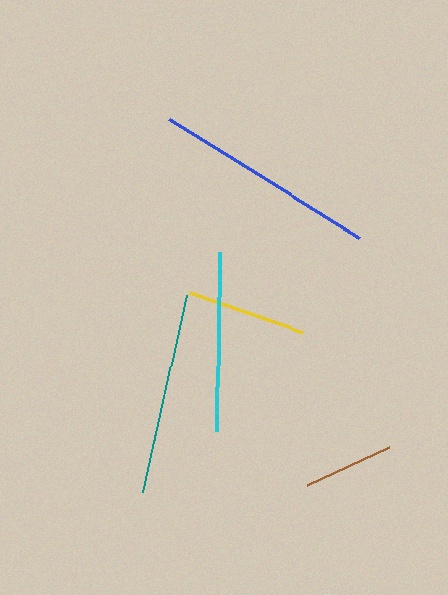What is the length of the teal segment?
The teal segment is approximately 202 pixels long.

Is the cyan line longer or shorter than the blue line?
The blue line is longer than the cyan line.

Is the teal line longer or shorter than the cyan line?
The teal line is longer than the cyan line.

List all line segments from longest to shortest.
From longest to shortest: blue, teal, cyan, yellow, brown.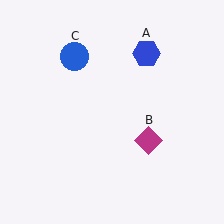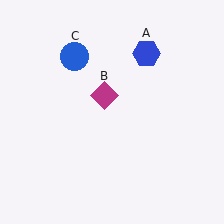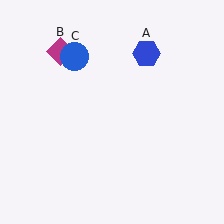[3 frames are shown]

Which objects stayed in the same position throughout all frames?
Blue hexagon (object A) and blue circle (object C) remained stationary.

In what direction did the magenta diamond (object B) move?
The magenta diamond (object B) moved up and to the left.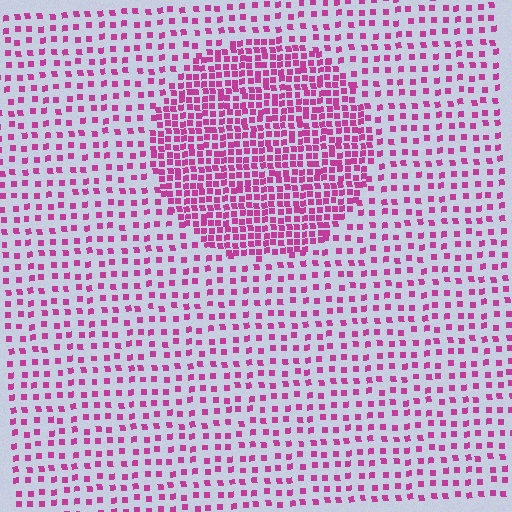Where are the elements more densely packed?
The elements are more densely packed inside the circle boundary.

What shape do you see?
I see a circle.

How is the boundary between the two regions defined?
The boundary is defined by a change in element density (approximately 2.3x ratio). All elements are the same color, size, and shape.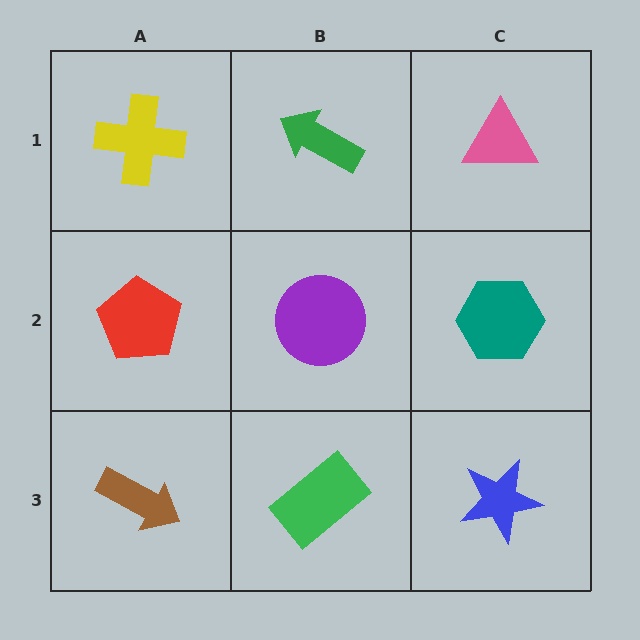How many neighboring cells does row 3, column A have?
2.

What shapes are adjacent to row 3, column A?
A red pentagon (row 2, column A), a green rectangle (row 3, column B).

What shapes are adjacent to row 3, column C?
A teal hexagon (row 2, column C), a green rectangle (row 3, column B).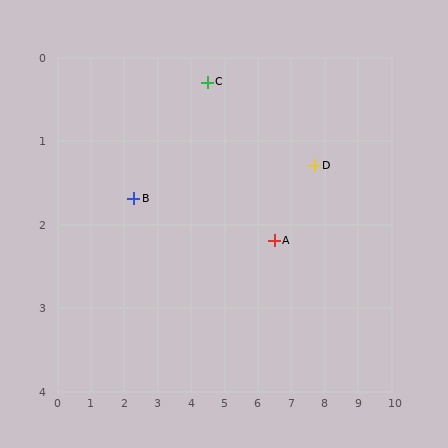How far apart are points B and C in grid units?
Points B and C are about 2.6 grid units apart.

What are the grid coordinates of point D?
Point D is at approximately (7.7, 1.3).